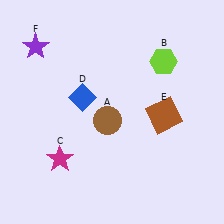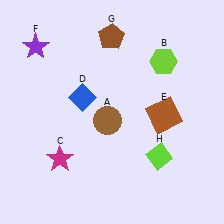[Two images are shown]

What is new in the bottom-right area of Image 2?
A lime diamond (H) was added in the bottom-right area of Image 2.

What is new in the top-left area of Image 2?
A brown pentagon (G) was added in the top-left area of Image 2.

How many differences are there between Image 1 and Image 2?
There are 2 differences between the two images.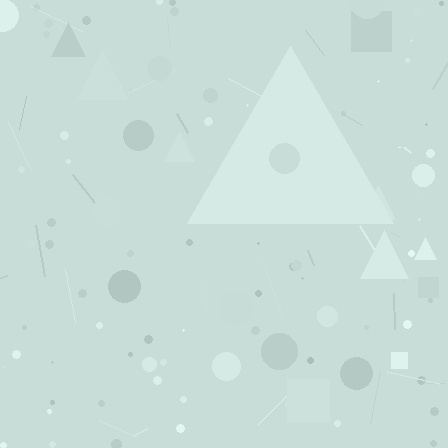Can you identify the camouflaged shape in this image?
The camouflaged shape is a triangle.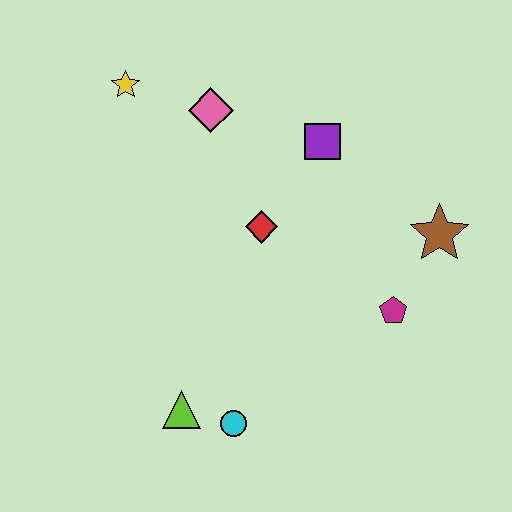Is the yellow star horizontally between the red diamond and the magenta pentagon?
No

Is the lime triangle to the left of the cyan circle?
Yes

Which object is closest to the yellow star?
The pink diamond is closest to the yellow star.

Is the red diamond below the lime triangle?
No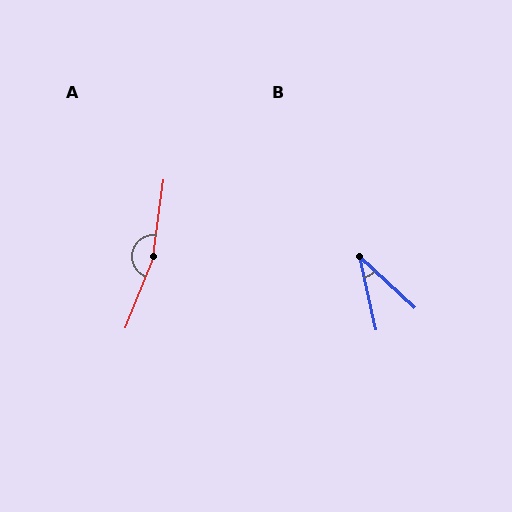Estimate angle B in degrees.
Approximately 35 degrees.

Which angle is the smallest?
B, at approximately 35 degrees.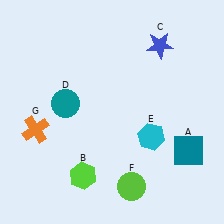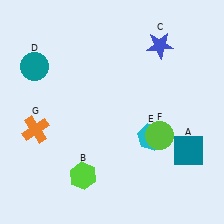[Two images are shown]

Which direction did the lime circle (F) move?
The lime circle (F) moved up.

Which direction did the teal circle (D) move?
The teal circle (D) moved up.